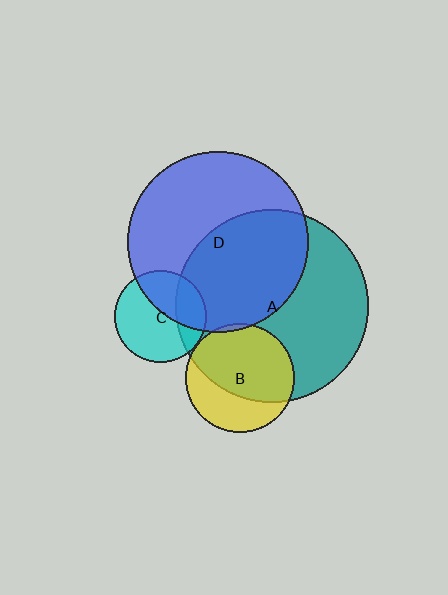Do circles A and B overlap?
Yes.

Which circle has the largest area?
Circle A (teal).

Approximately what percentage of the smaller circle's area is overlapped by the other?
Approximately 65%.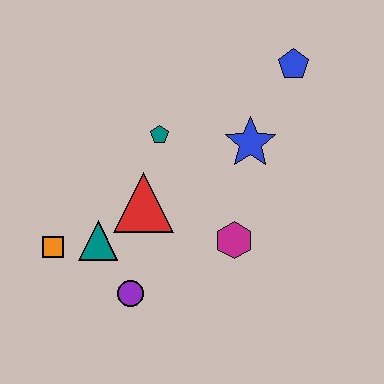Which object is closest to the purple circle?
The teal triangle is closest to the purple circle.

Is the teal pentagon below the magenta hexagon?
No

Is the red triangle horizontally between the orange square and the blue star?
Yes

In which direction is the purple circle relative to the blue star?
The purple circle is below the blue star.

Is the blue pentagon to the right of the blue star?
Yes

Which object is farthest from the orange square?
The blue pentagon is farthest from the orange square.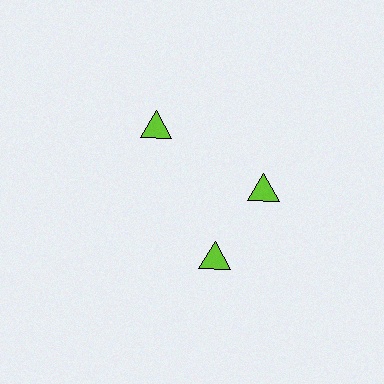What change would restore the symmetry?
The symmetry would be restored by rotating it back into even spacing with its neighbors so that all 3 triangles sit at equal angles and equal distance from the center.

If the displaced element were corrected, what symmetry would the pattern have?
It would have 3-fold rotational symmetry — the pattern would map onto itself every 120 degrees.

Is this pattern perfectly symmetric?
No. The 3 lime triangles are arranged in a ring, but one element near the 7 o'clock position is rotated out of alignment along the ring, breaking the 3-fold rotational symmetry.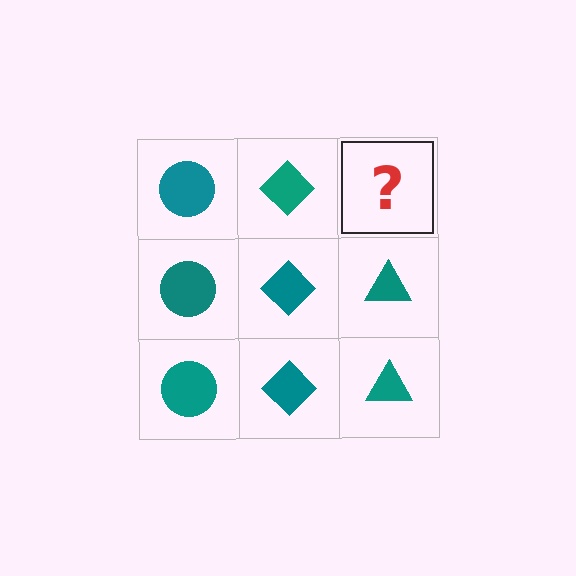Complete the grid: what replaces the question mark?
The question mark should be replaced with a teal triangle.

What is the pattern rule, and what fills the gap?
The rule is that each column has a consistent shape. The gap should be filled with a teal triangle.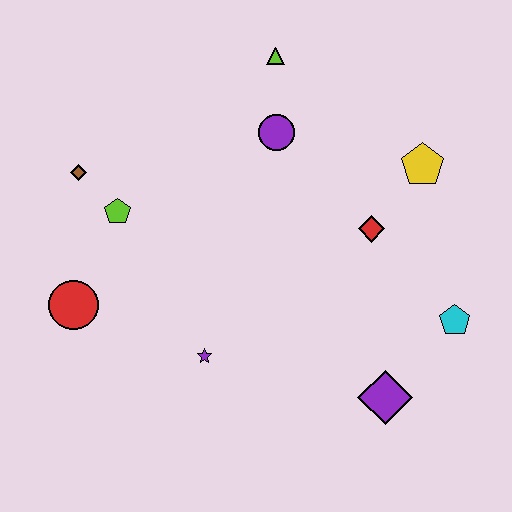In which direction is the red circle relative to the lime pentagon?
The red circle is below the lime pentagon.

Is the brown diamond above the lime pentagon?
Yes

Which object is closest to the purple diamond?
The cyan pentagon is closest to the purple diamond.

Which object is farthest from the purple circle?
The purple diamond is farthest from the purple circle.